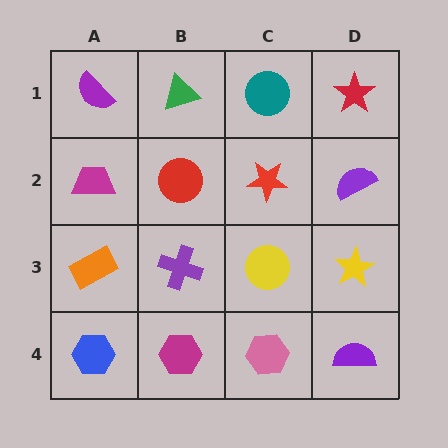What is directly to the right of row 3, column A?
A purple cross.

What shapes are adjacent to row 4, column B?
A purple cross (row 3, column B), a blue hexagon (row 4, column A), a pink hexagon (row 4, column C).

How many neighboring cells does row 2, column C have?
4.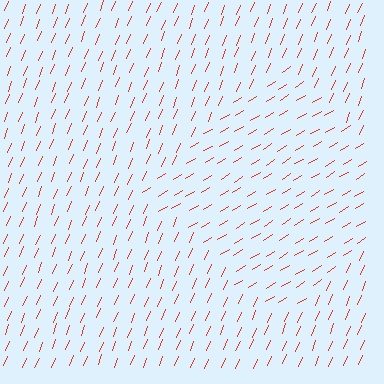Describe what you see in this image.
The image is filled with small red line segments. A diamond region in the image has lines oriented differently from the surrounding lines, creating a visible texture boundary.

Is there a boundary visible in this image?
Yes, there is a texture boundary formed by a change in line orientation.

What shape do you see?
I see a diamond.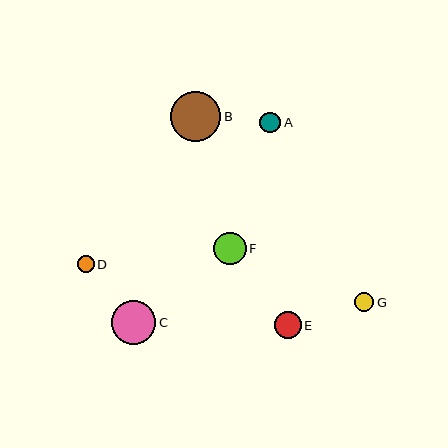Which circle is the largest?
Circle B is the largest with a size of approximately 50 pixels.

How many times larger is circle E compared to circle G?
Circle E is approximately 1.4 times the size of circle G.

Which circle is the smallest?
Circle D is the smallest with a size of approximately 17 pixels.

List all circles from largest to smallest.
From largest to smallest: B, C, F, E, A, G, D.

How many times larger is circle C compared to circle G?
Circle C is approximately 2.2 times the size of circle G.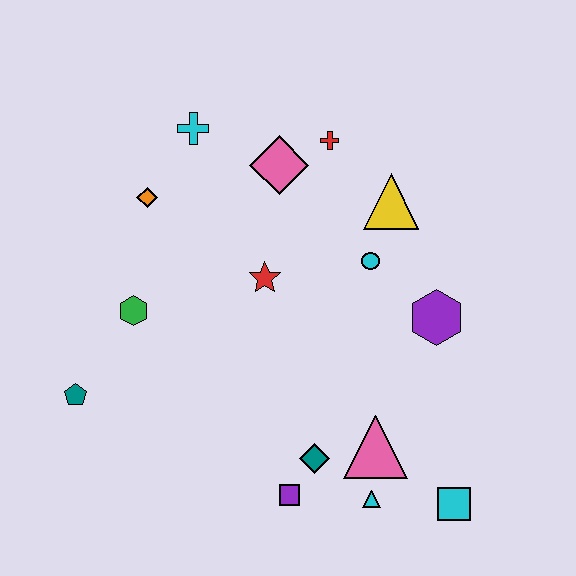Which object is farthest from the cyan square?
The cyan cross is farthest from the cyan square.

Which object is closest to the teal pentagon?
The green hexagon is closest to the teal pentagon.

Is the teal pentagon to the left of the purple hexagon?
Yes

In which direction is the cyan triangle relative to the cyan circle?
The cyan triangle is below the cyan circle.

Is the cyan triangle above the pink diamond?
No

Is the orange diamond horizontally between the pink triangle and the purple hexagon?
No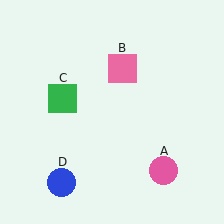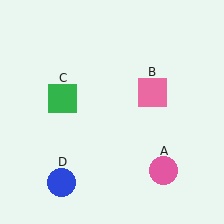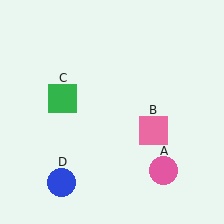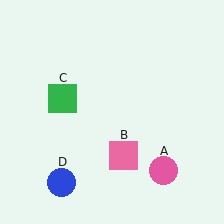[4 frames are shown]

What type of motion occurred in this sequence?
The pink square (object B) rotated clockwise around the center of the scene.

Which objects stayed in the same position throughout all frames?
Pink circle (object A) and green square (object C) and blue circle (object D) remained stationary.